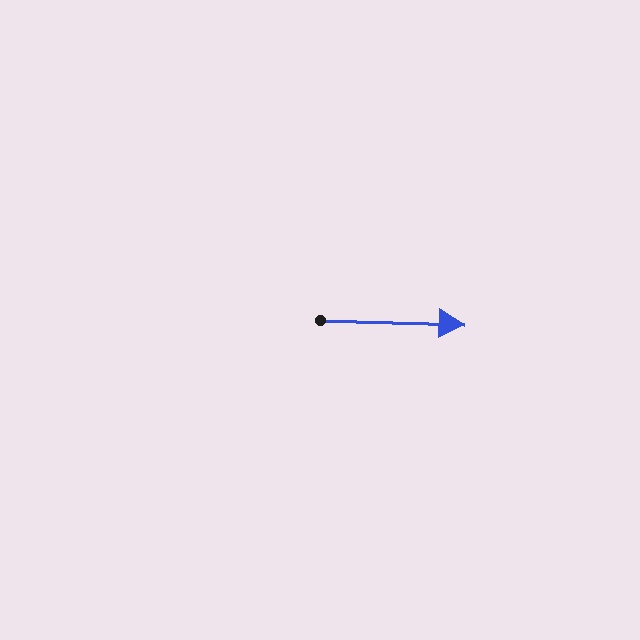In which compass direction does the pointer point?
East.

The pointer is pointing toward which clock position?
Roughly 3 o'clock.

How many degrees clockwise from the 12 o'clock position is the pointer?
Approximately 92 degrees.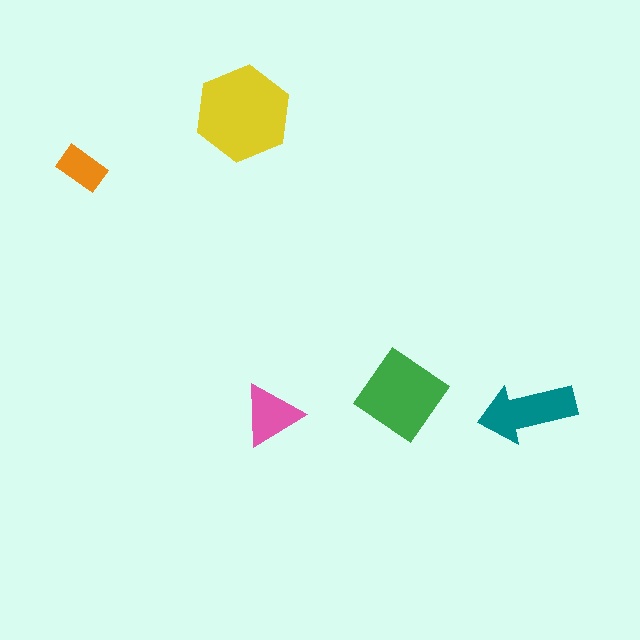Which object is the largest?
The yellow hexagon.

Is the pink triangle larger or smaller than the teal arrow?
Smaller.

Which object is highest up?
The yellow hexagon is topmost.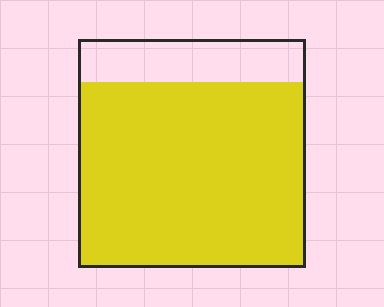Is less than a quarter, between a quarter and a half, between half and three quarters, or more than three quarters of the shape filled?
More than three quarters.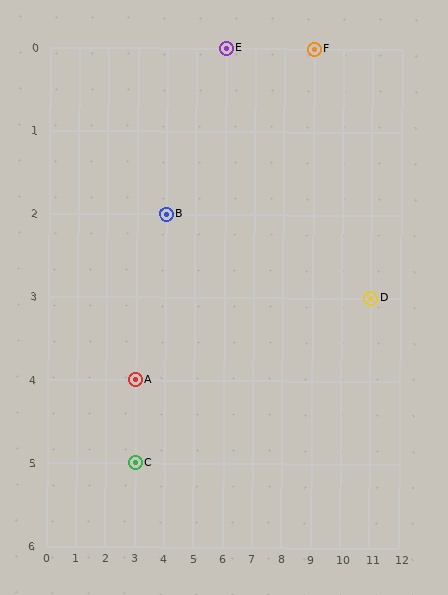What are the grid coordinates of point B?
Point B is at grid coordinates (4, 2).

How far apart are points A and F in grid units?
Points A and F are 6 columns and 4 rows apart (about 7.2 grid units diagonally).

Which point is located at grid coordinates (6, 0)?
Point E is at (6, 0).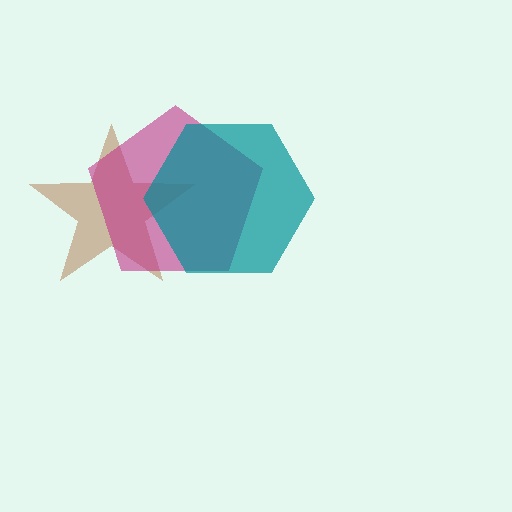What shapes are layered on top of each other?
The layered shapes are: a brown star, a magenta pentagon, a teal hexagon.